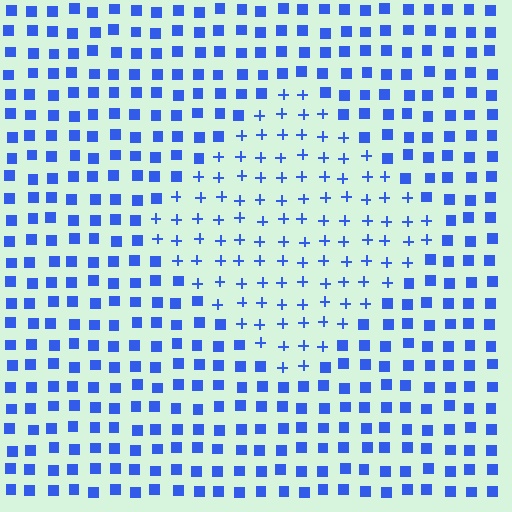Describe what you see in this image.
The image is filled with small blue elements arranged in a uniform grid. A diamond-shaped region contains plus signs, while the surrounding area contains squares. The boundary is defined purely by the change in element shape.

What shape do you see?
I see a diamond.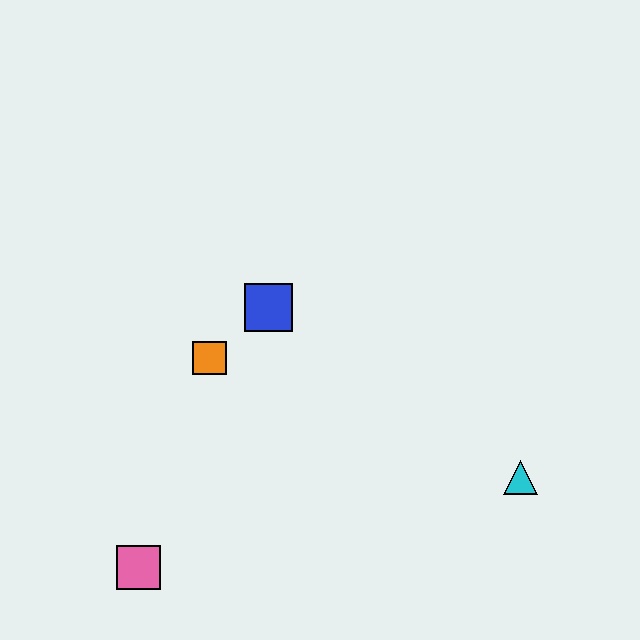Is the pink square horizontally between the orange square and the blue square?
No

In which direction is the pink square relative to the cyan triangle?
The pink square is to the left of the cyan triangle.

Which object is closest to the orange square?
The blue square is closest to the orange square.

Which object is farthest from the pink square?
The cyan triangle is farthest from the pink square.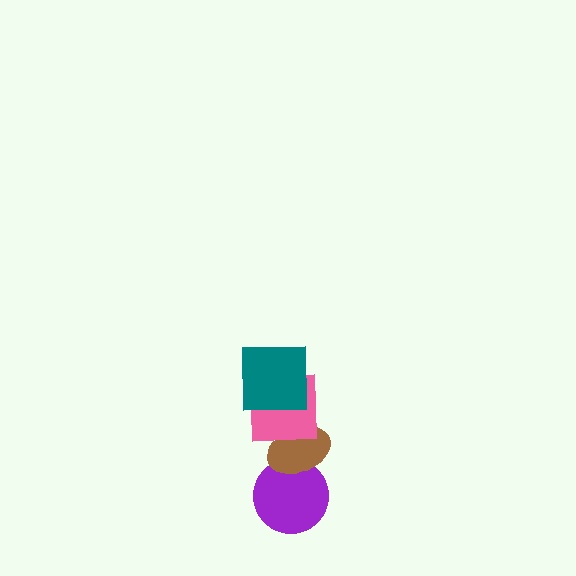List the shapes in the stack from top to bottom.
From top to bottom: the teal square, the pink square, the brown ellipse, the purple circle.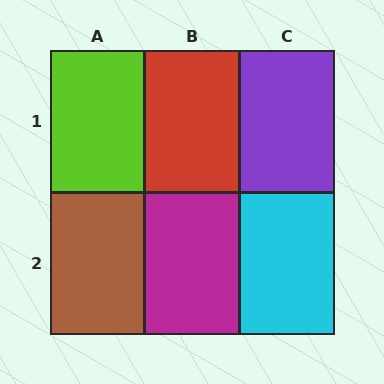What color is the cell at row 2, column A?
Brown.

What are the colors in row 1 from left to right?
Lime, red, purple.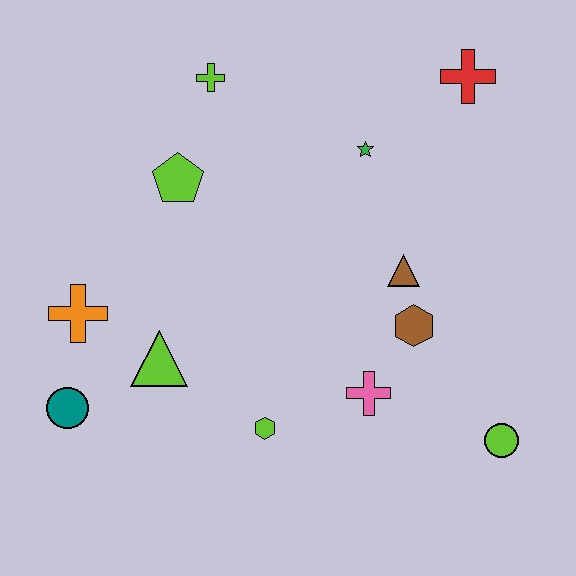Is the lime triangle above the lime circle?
Yes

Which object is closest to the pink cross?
The brown hexagon is closest to the pink cross.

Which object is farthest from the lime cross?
The lime circle is farthest from the lime cross.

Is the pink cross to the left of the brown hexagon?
Yes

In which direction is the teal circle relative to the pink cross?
The teal circle is to the left of the pink cross.